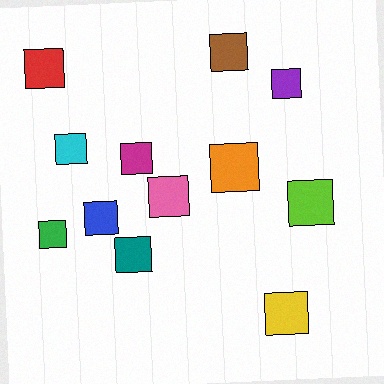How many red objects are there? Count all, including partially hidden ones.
There is 1 red object.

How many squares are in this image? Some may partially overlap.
There are 12 squares.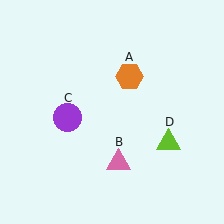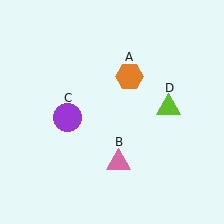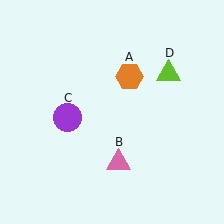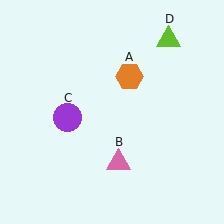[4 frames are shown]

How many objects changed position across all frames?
1 object changed position: lime triangle (object D).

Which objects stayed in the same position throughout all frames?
Orange hexagon (object A) and pink triangle (object B) and purple circle (object C) remained stationary.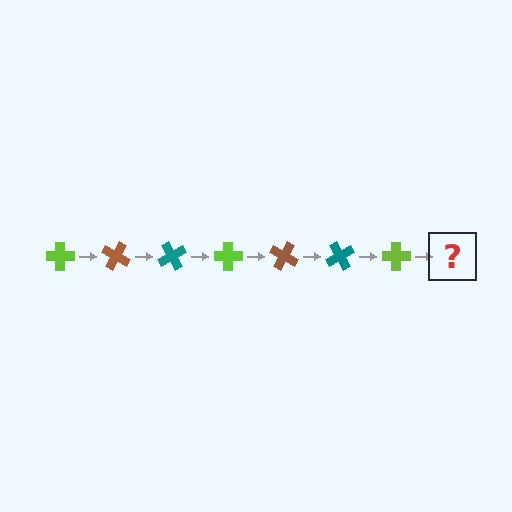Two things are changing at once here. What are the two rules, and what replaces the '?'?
The two rules are that it rotates 30 degrees each step and the color cycles through lime, brown, and teal. The '?' should be a brown cross, rotated 210 degrees from the start.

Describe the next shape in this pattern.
It should be a brown cross, rotated 210 degrees from the start.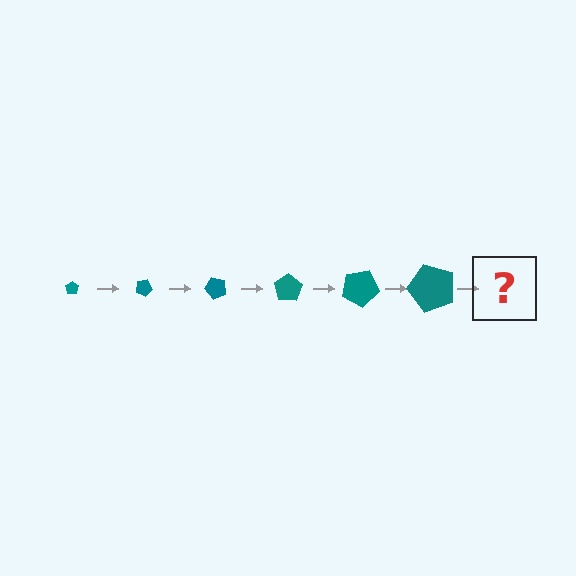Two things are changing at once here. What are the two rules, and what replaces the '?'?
The two rules are that the pentagon grows larger each step and it rotates 25 degrees each step. The '?' should be a pentagon, larger than the previous one and rotated 150 degrees from the start.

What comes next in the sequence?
The next element should be a pentagon, larger than the previous one and rotated 150 degrees from the start.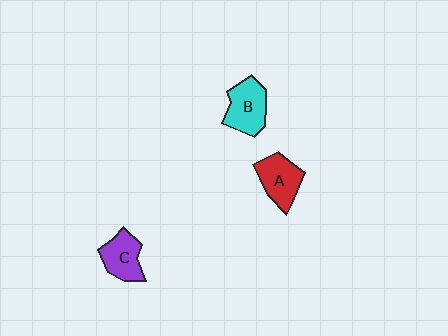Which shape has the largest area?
Shape B (cyan).